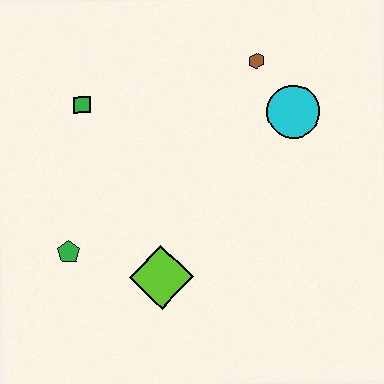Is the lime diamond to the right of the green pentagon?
Yes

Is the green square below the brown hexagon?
Yes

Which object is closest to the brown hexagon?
The cyan circle is closest to the brown hexagon.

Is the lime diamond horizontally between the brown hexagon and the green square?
Yes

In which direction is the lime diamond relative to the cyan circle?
The lime diamond is below the cyan circle.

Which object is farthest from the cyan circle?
The green pentagon is farthest from the cyan circle.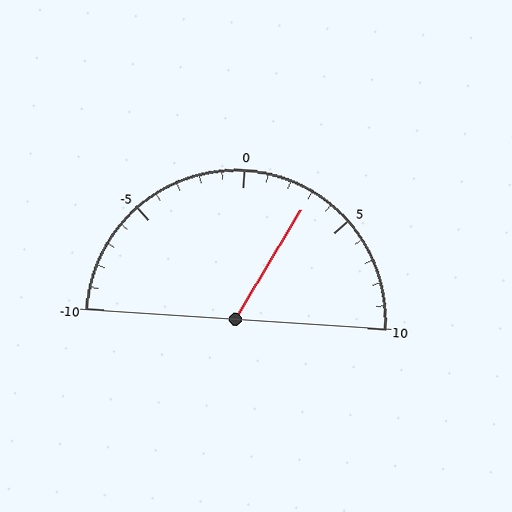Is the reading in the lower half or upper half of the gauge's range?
The reading is in the upper half of the range (-10 to 10).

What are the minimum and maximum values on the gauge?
The gauge ranges from -10 to 10.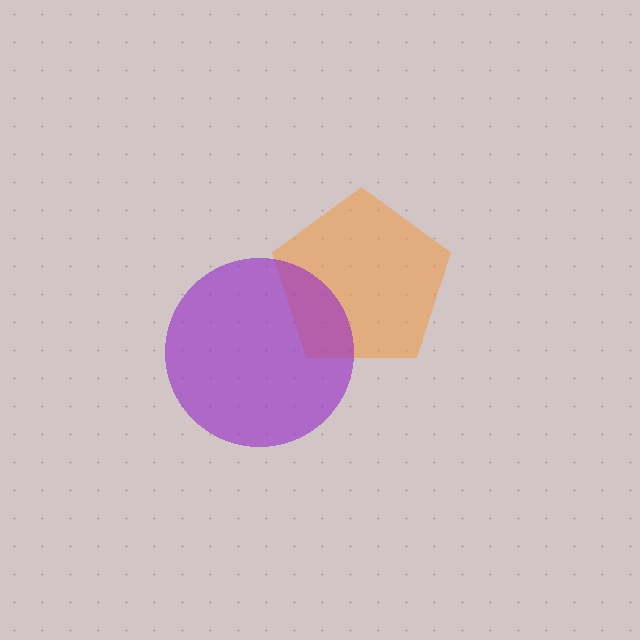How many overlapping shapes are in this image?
There are 2 overlapping shapes in the image.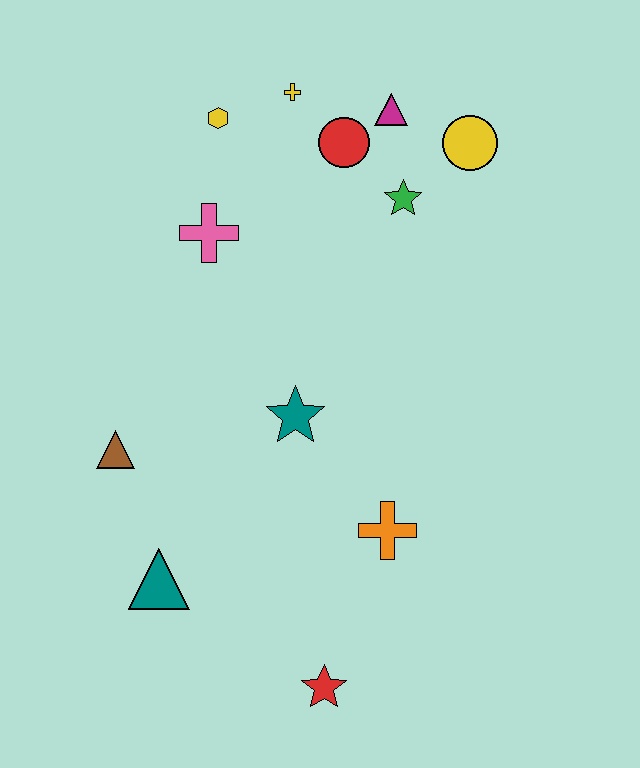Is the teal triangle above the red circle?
No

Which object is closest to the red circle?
The magenta triangle is closest to the red circle.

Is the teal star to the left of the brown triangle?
No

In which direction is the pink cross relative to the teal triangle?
The pink cross is above the teal triangle.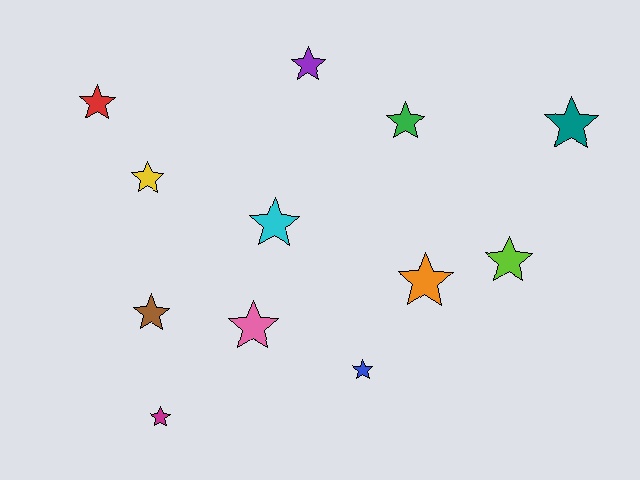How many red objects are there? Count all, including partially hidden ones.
There is 1 red object.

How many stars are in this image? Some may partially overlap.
There are 12 stars.